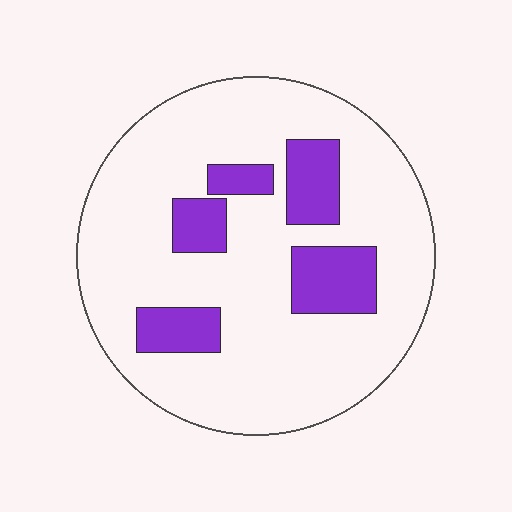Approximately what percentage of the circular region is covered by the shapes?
Approximately 20%.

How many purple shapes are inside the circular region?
5.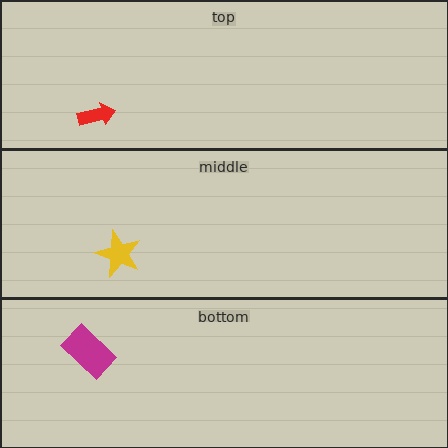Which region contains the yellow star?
The middle region.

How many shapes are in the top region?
1.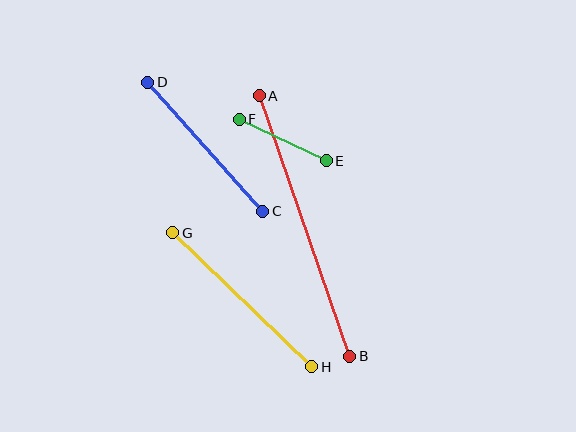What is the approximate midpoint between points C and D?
The midpoint is at approximately (205, 147) pixels.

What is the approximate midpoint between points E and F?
The midpoint is at approximately (283, 140) pixels.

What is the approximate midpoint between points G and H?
The midpoint is at approximately (242, 300) pixels.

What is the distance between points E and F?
The distance is approximately 96 pixels.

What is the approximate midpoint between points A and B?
The midpoint is at approximately (304, 226) pixels.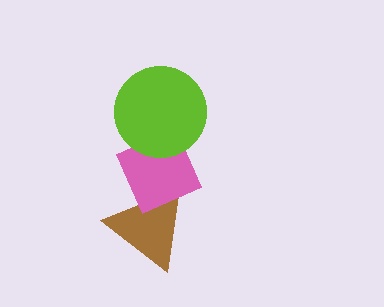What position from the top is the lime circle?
The lime circle is 1st from the top.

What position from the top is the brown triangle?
The brown triangle is 3rd from the top.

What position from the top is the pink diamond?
The pink diamond is 2nd from the top.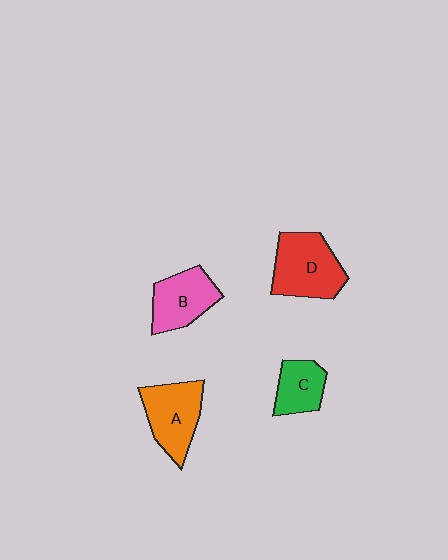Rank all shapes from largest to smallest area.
From largest to smallest: D (red), A (orange), B (pink), C (green).